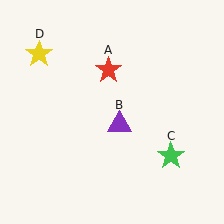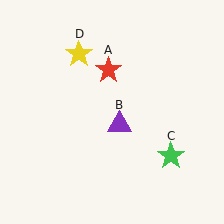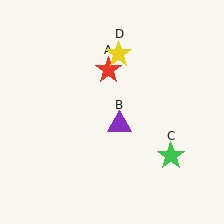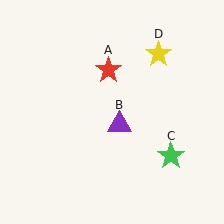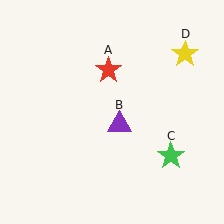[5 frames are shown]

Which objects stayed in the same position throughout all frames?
Red star (object A) and purple triangle (object B) and green star (object C) remained stationary.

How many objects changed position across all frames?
1 object changed position: yellow star (object D).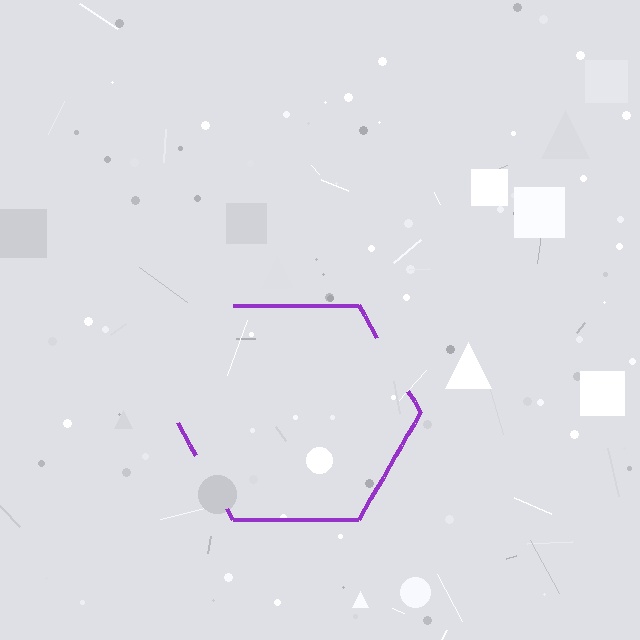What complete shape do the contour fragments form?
The contour fragments form a hexagon.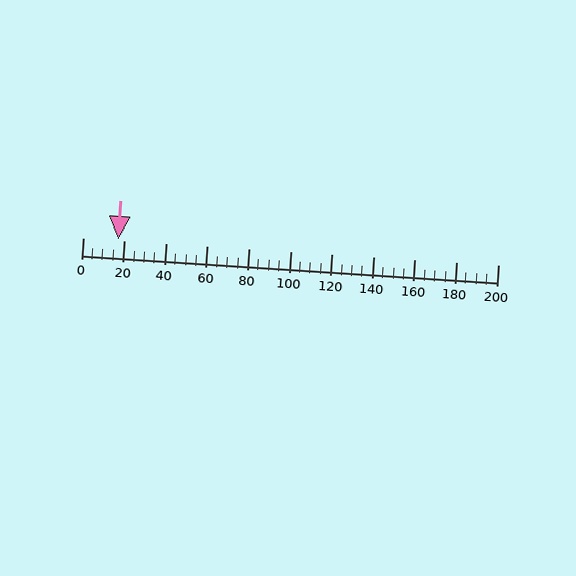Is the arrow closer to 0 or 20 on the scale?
The arrow is closer to 20.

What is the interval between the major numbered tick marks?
The major tick marks are spaced 20 units apart.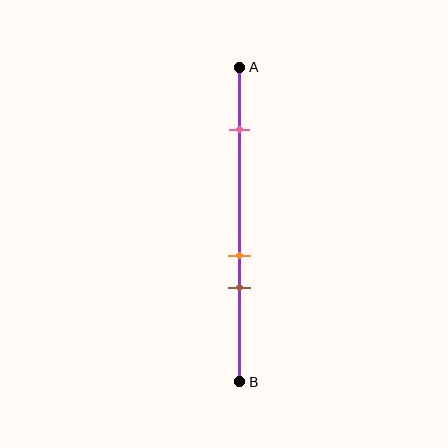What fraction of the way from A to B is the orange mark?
The orange mark is approximately 60% (0.6) of the way from A to B.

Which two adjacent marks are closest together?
The orange and brown marks are the closest adjacent pair.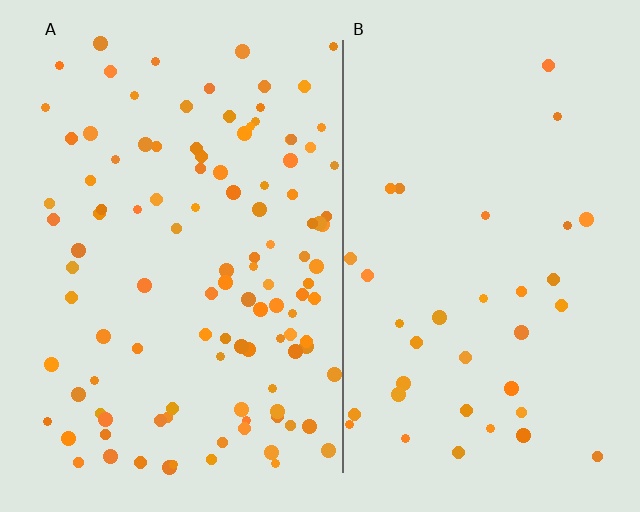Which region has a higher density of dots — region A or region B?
A (the left).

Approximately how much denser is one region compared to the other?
Approximately 3.2× — region A over region B.